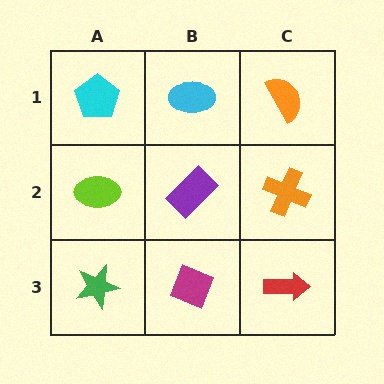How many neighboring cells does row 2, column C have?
3.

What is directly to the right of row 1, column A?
A cyan ellipse.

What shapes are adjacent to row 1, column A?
A lime ellipse (row 2, column A), a cyan ellipse (row 1, column B).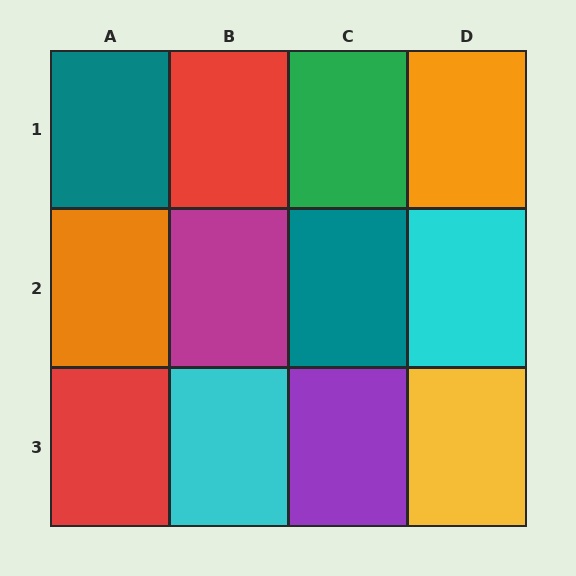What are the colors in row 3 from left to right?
Red, cyan, purple, yellow.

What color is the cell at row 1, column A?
Teal.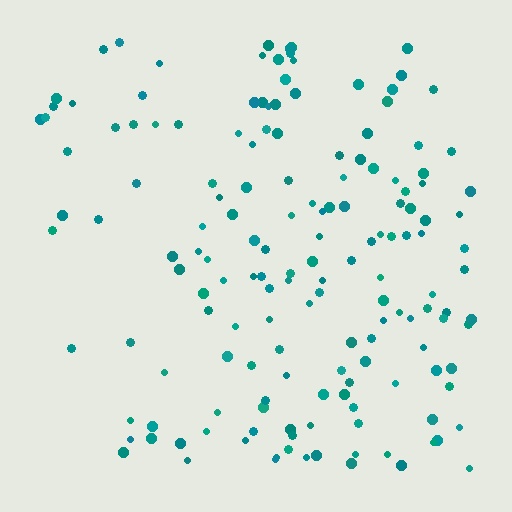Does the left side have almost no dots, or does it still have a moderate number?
Still a moderate number, just noticeably fewer than the right.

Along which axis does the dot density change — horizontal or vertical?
Horizontal.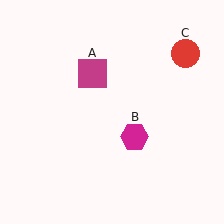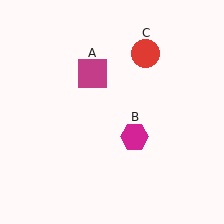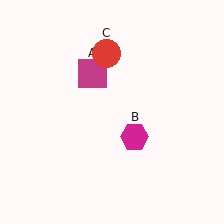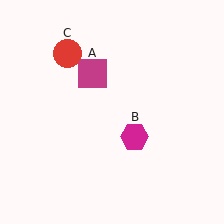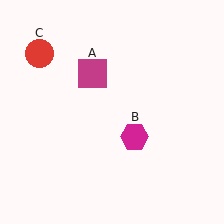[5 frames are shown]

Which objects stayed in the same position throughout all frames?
Magenta square (object A) and magenta hexagon (object B) remained stationary.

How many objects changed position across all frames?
1 object changed position: red circle (object C).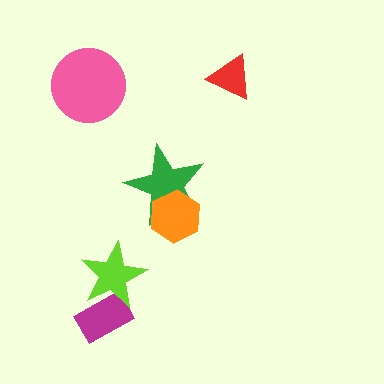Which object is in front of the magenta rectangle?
The lime star is in front of the magenta rectangle.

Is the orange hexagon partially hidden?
No, no other shape covers it.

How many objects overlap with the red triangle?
0 objects overlap with the red triangle.